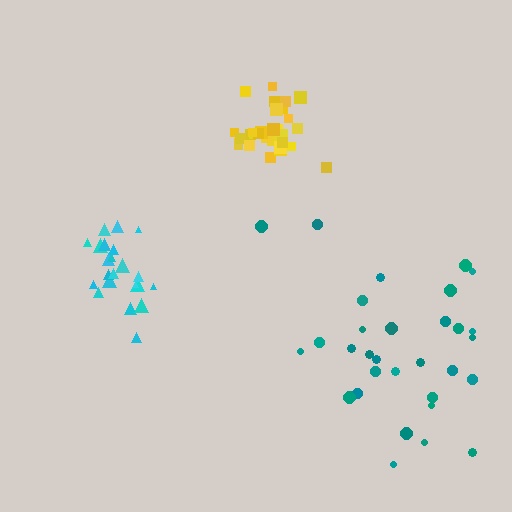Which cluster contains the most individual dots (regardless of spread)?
Teal (31).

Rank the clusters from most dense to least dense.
yellow, cyan, teal.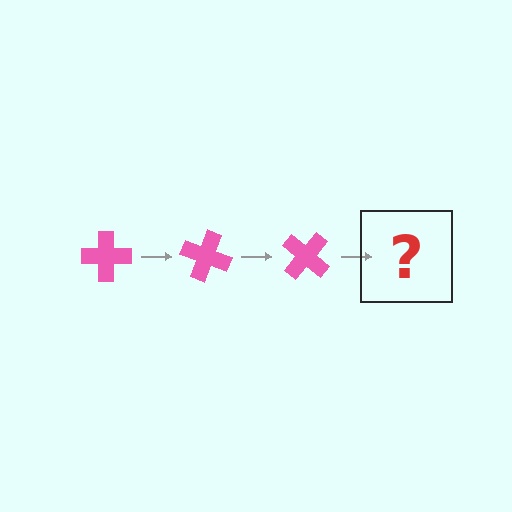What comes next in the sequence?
The next element should be a pink cross rotated 60 degrees.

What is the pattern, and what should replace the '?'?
The pattern is that the cross rotates 20 degrees each step. The '?' should be a pink cross rotated 60 degrees.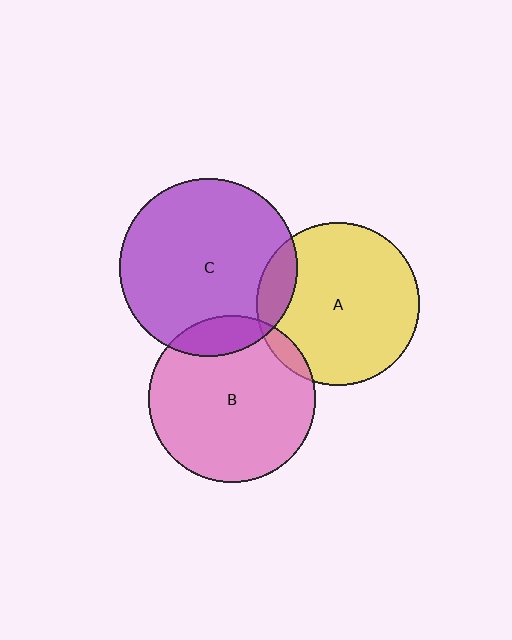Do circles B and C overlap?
Yes.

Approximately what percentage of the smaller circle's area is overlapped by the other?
Approximately 15%.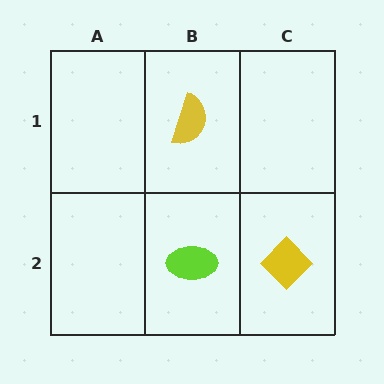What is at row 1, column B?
A yellow semicircle.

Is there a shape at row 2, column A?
No, that cell is empty.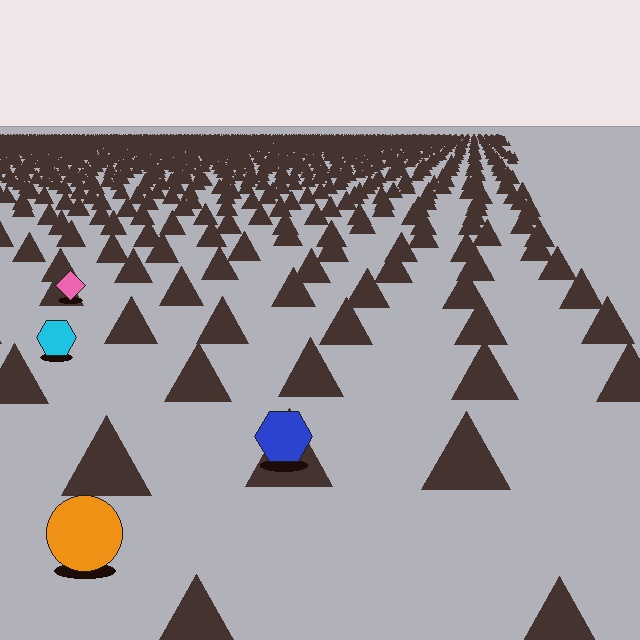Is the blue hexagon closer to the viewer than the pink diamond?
Yes. The blue hexagon is closer — you can tell from the texture gradient: the ground texture is coarser near it.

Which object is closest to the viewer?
The orange circle is closest. The texture marks near it are larger and more spread out.